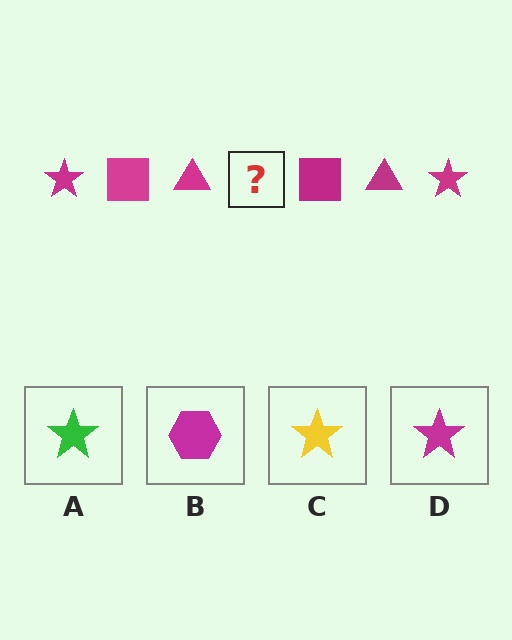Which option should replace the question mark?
Option D.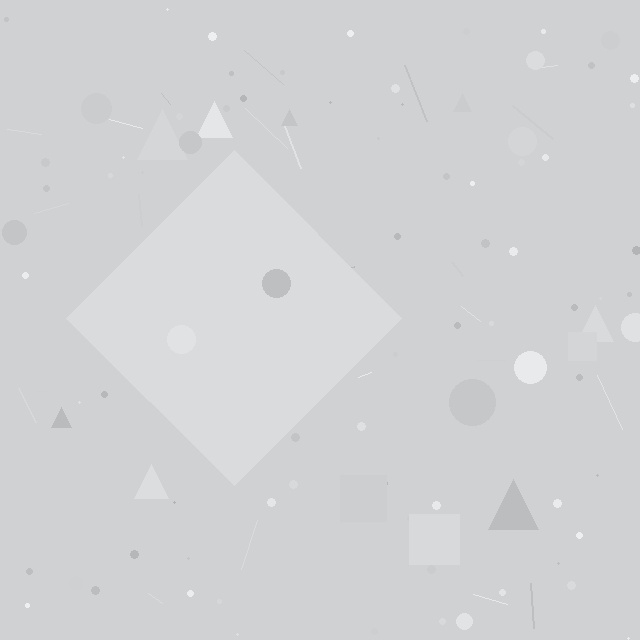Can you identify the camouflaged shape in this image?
The camouflaged shape is a diamond.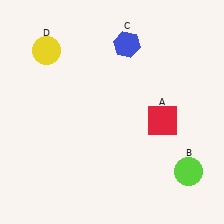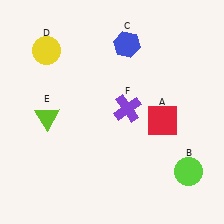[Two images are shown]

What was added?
A lime triangle (E), a purple cross (F) were added in Image 2.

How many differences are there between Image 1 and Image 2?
There are 2 differences between the two images.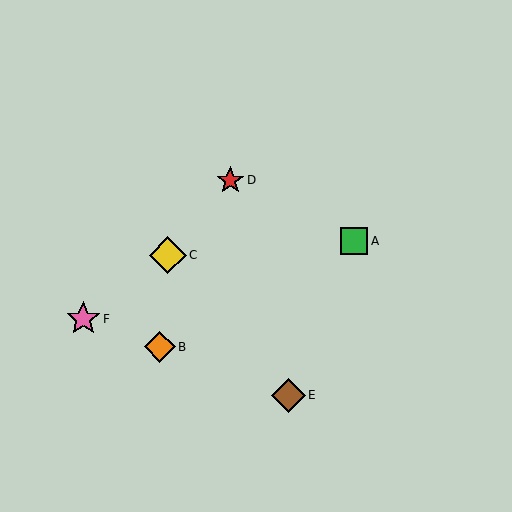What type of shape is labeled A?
Shape A is a green square.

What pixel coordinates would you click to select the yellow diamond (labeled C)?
Click at (168, 255) to select the yellow diamond C.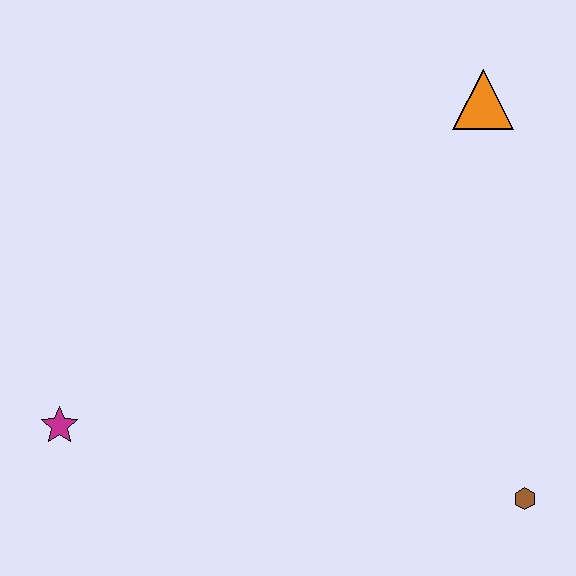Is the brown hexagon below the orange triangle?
Yes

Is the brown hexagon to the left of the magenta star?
No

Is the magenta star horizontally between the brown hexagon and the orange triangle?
No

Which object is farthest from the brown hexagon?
The magenta star is farthest from the brown hexagon.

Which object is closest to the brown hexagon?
The orange triangle is closest to the brown hexagon.